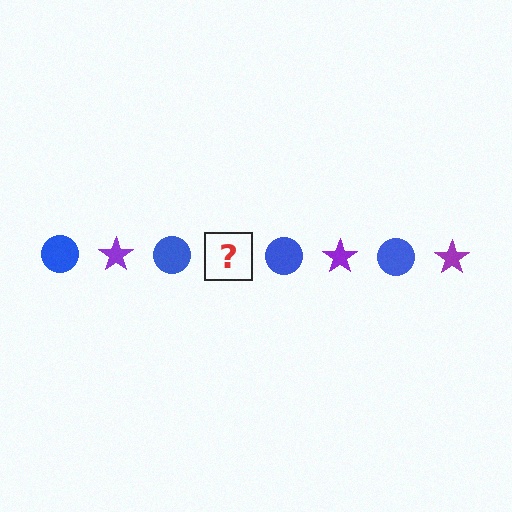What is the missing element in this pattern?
The missing element is a purple star.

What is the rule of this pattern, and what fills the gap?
The rule is that the pattern alternates between blue circle and purple star. The gap should be filled with a purple star.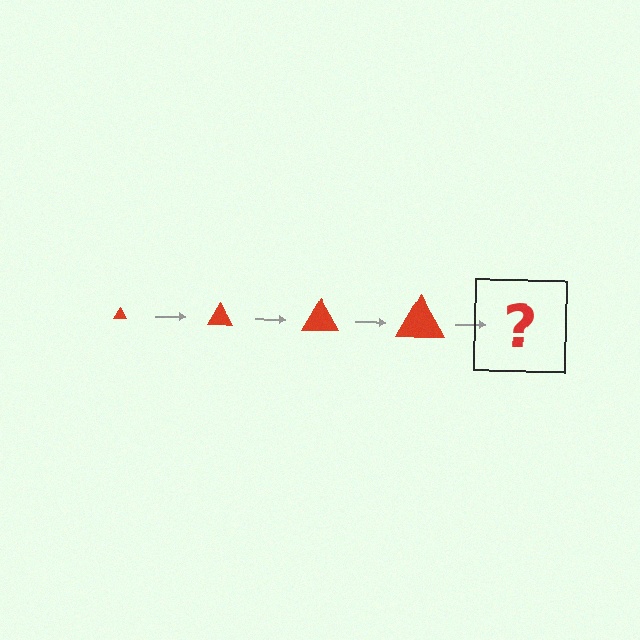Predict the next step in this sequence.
The next step is a red triangle, larger than the previous one.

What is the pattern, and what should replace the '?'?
The pattern is that the triangle gets progressively larger each step. The '?' should be a red triangle, larger than the previous one.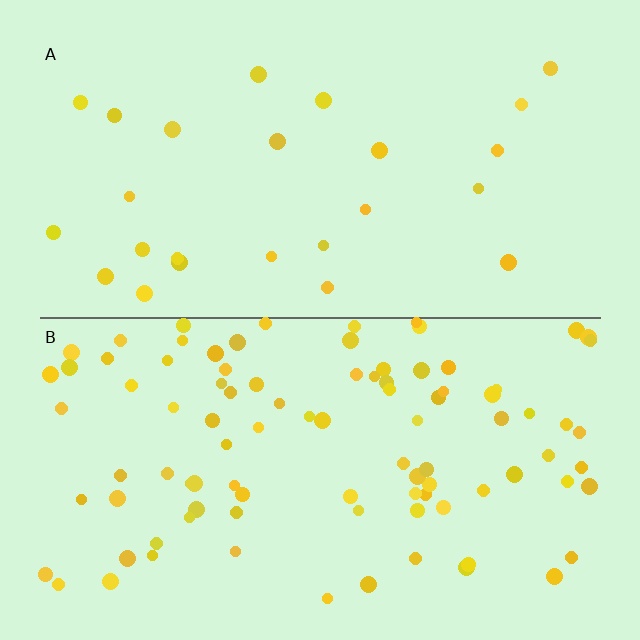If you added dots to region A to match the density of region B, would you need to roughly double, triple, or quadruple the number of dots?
Approximately quadruple.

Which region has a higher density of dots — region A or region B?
B (the bottom).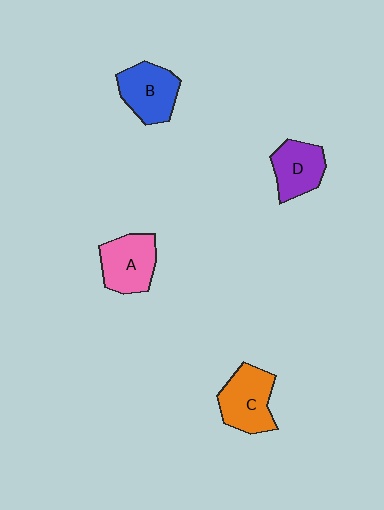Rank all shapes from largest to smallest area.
From largest to smallest: C (orange), A (pink), B (blue), D (purple).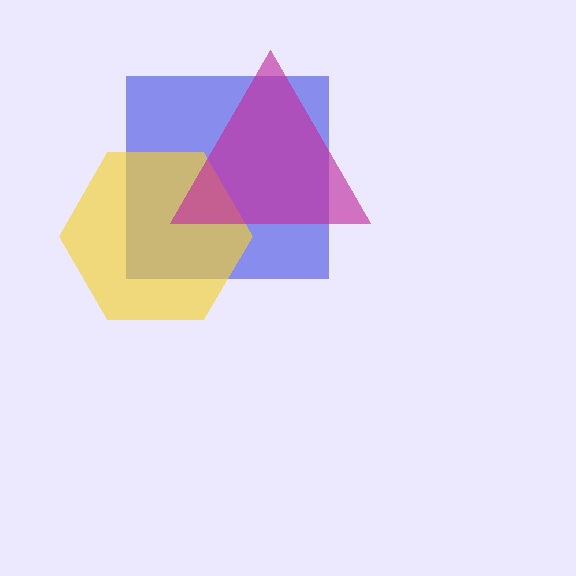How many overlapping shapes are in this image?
There are 3 overlapping shapes in the image.